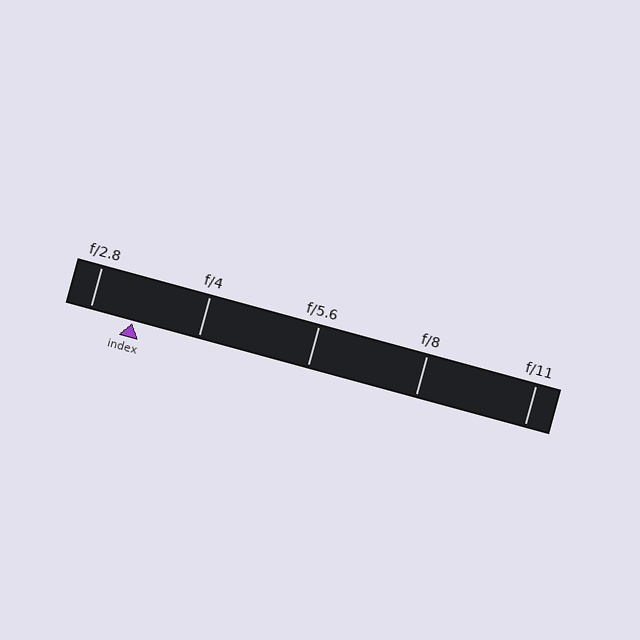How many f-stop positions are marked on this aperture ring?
There are 5 f-stop positions marked.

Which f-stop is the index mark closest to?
The index mark is closest to f/2.8.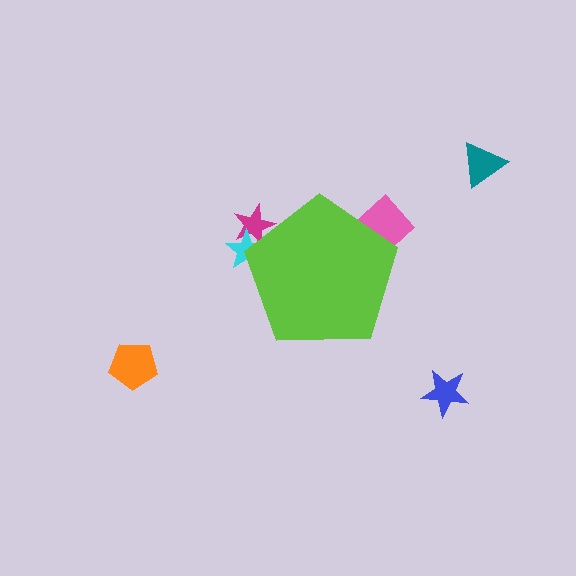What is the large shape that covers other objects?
A lime pentagon.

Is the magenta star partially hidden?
Yes, the magenta star is partially hidden behind the lime pentagon.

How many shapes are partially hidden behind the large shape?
3 shapes are partially hidden.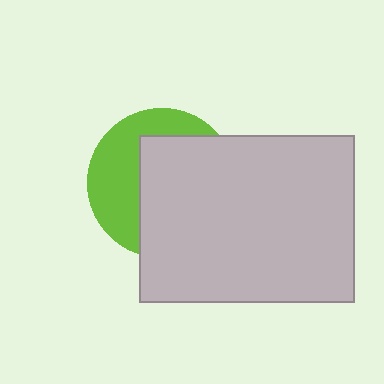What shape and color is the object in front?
The object in front is a light gray rectangle.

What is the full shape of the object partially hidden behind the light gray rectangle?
The partially hidden object is a lime circle.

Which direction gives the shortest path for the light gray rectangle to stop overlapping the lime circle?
Moving right gives the shortest separation.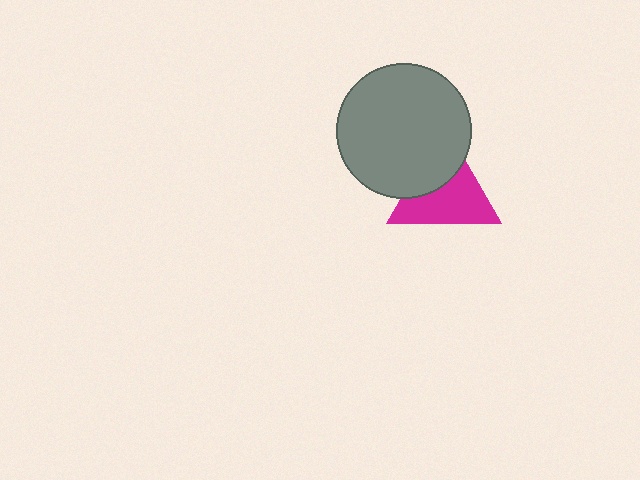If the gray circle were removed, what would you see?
You would see the complete magenta triangle.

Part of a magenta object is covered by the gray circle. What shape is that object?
It is a triangle.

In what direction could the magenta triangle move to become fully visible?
The magenta triangle could move toward the lower-right. That would shift it out from behind the gray circle entirely.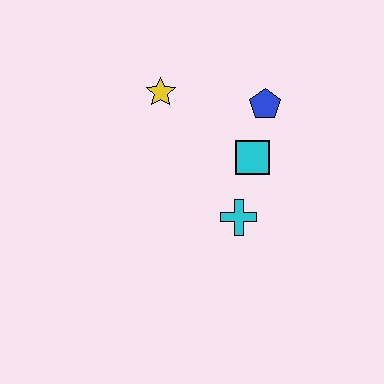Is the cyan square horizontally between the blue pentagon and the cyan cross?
Yes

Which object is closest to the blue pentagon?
The cyan square is closest to the blue pentagon.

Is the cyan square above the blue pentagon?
No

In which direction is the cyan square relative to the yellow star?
The cyan square is to the right of the yellow star.